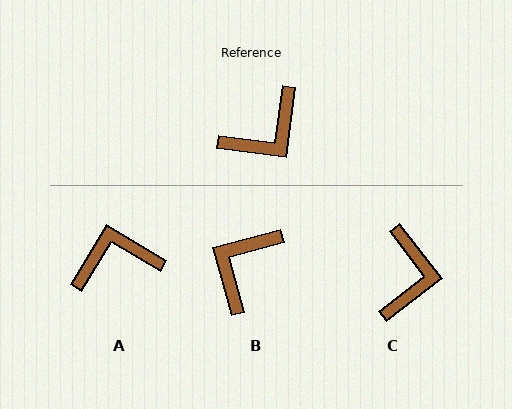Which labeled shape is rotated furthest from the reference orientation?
B, about 158 degrees away.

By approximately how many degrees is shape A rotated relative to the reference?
Approximately 156 degrees counter-clockwise.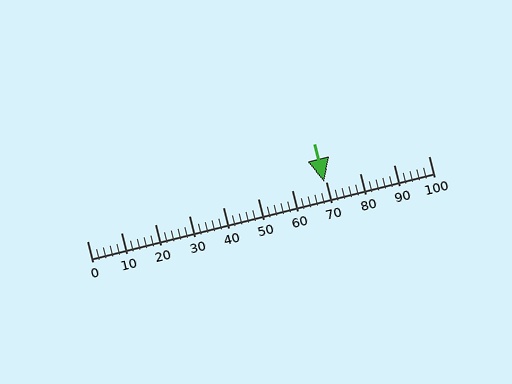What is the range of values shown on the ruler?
The ruler shows values from 0 to 100.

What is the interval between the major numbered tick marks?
The major tick marks are spaced 10 units apart.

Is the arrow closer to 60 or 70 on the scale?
The arrow is closer to 70.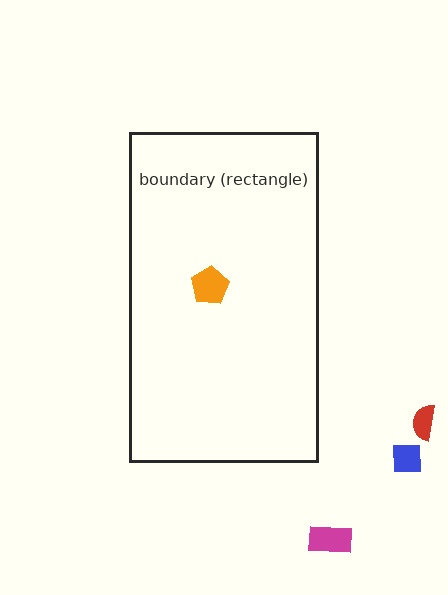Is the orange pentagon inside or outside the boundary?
Inside.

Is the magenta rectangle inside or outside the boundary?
Outside.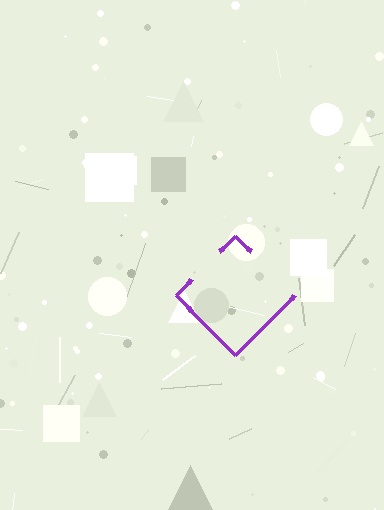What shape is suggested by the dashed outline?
The dashed outline suggests a diamond.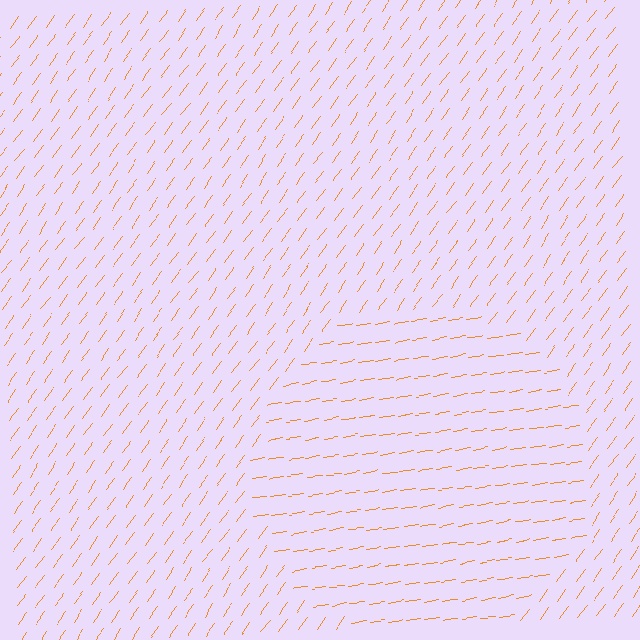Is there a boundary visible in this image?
Yes, there is a texture boundary formed by a change in line orientation.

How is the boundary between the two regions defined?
The boundary is defined purely by a change in line orientation (approximately 45 degrees difference). All lines are the same color and thickness.